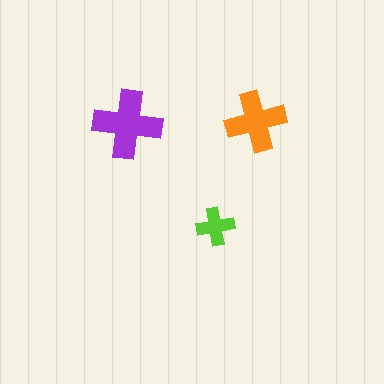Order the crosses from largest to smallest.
the purple one, the orange one, the lime one.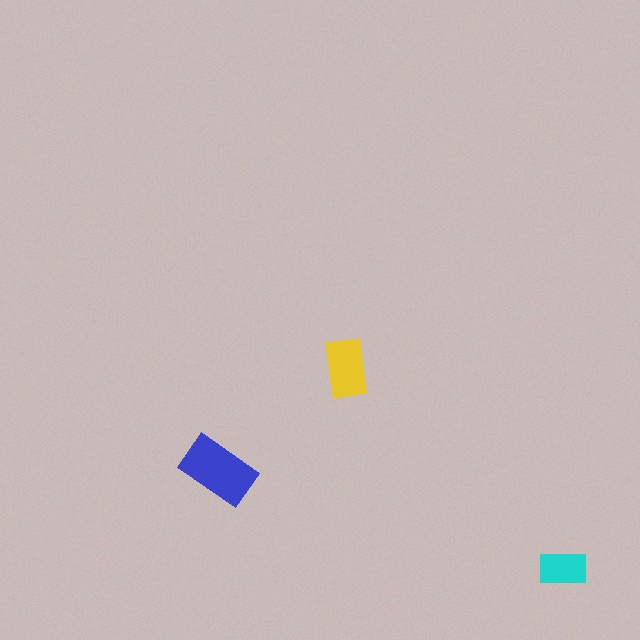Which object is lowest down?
The cyan rectangle is bottommost.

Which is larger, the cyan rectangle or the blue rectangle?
The blue one.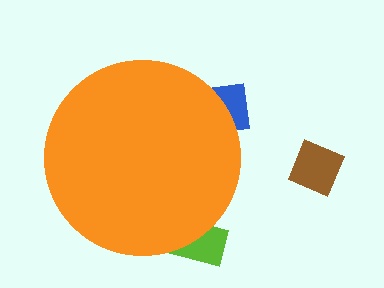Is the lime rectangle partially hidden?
Yes, the lime rectangle is partially hidden behind the orange circle.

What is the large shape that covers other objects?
An orange circle.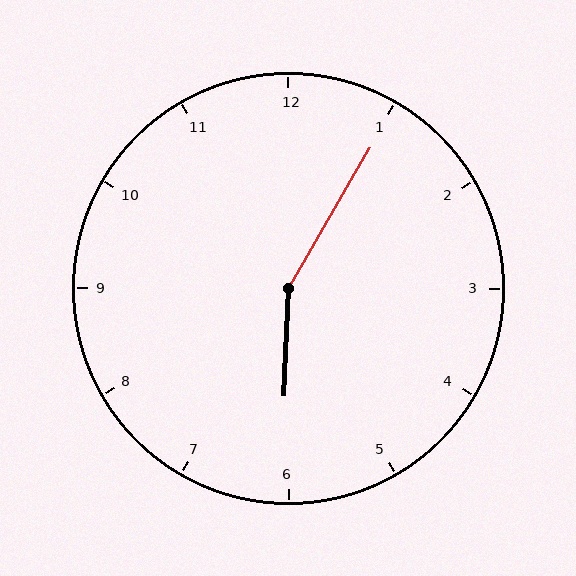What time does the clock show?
6:05.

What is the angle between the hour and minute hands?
Approximately 152 degrees.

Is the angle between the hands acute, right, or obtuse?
It is obtuse.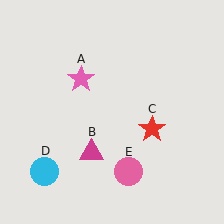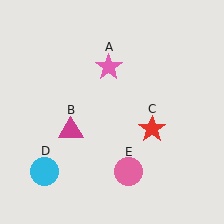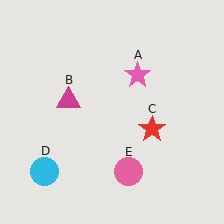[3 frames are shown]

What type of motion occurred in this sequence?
The pink star (object A), magenta triangle (object B) rotated clockwise around the center of the scene.